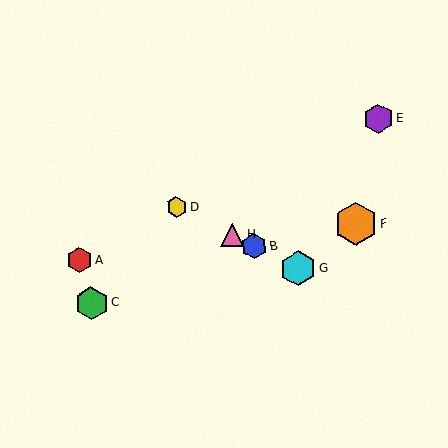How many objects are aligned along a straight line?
4 objects (B, D, G, H) are aligned along a straight line.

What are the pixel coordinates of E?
Object E is at (378, 119).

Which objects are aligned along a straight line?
Objects B, D, G, H are aligned along a straight line.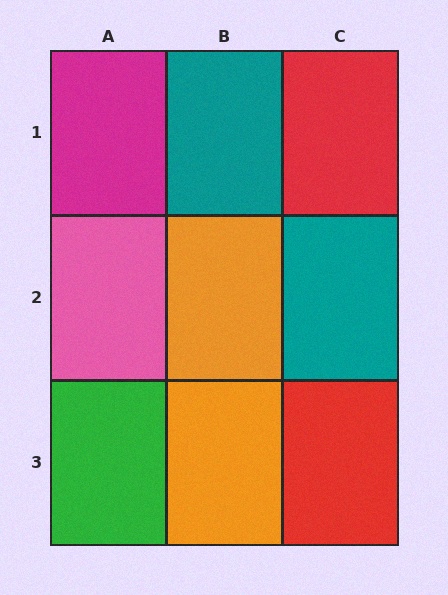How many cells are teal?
2 cells are teal.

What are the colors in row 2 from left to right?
Pink, orange, teal.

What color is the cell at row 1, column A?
Magenta.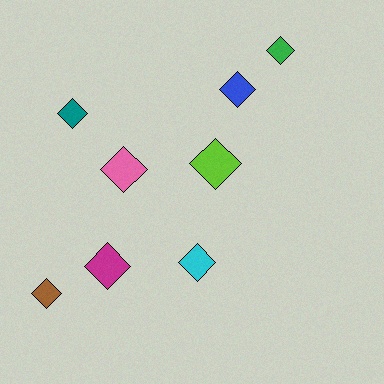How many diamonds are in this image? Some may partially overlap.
There are 8 diamonds.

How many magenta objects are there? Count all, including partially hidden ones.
There is 1 magenta object.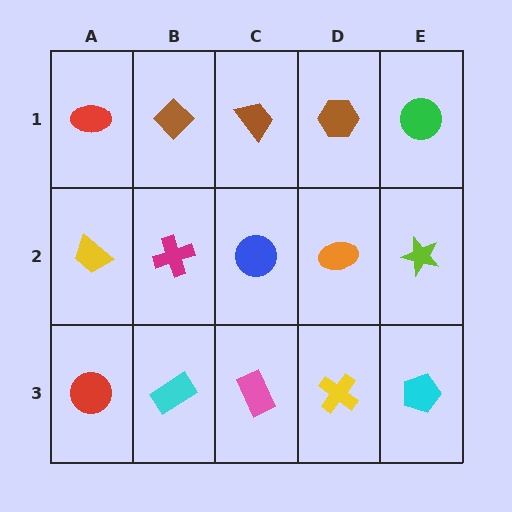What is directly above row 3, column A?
A yellow trapezoid.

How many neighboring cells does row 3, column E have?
2.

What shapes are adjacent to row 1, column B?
A magenta cross (row 2, column B), a red ellipse (row 1, column A), a brown trapezoid (row 1, column C).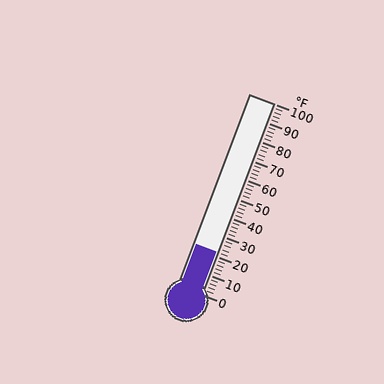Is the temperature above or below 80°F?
The temperature is below 80°F.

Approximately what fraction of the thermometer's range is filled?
The thermometer is filled to approximately 20% of its range.